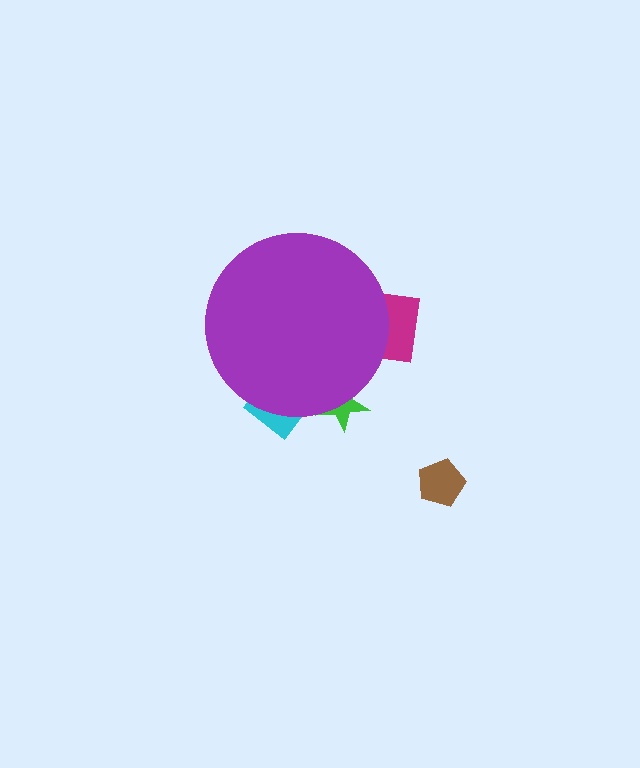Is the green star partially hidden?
Yes, the green star is partially hidden behind the purple circle.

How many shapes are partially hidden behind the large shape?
4 shapes are partially hidden.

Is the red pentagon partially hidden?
Yes, the red pentagon is partially hidden behind the purple circle.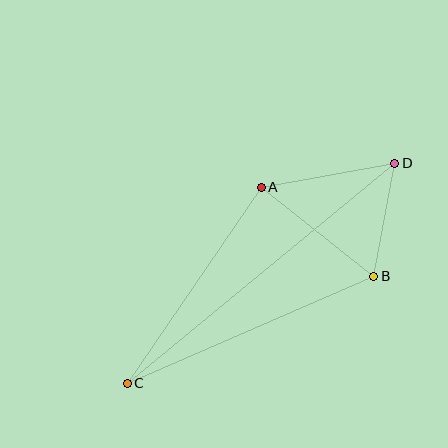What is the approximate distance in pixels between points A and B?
The distance between A and B is approximately 144 pixels.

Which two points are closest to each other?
Points B and D are closest to each other.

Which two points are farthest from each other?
Points C and D are farthest from each other.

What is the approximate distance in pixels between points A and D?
The distance between A and D is approximately 136 pixels.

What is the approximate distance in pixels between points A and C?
The distance between A and C is approximately 238 pixels.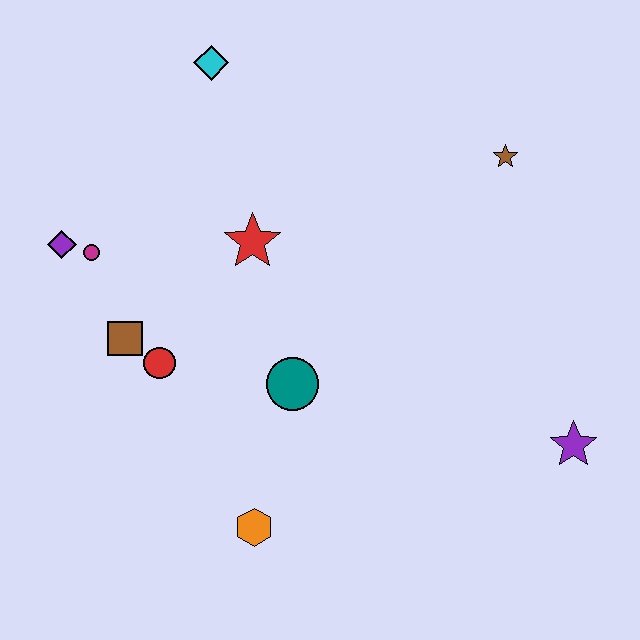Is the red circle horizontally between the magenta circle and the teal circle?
Yes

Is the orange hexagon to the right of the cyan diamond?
Yes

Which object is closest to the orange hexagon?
The teal circle is closest to the orange hexagon.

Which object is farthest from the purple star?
The purple diamond is farthest from the purple star.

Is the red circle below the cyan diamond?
Yes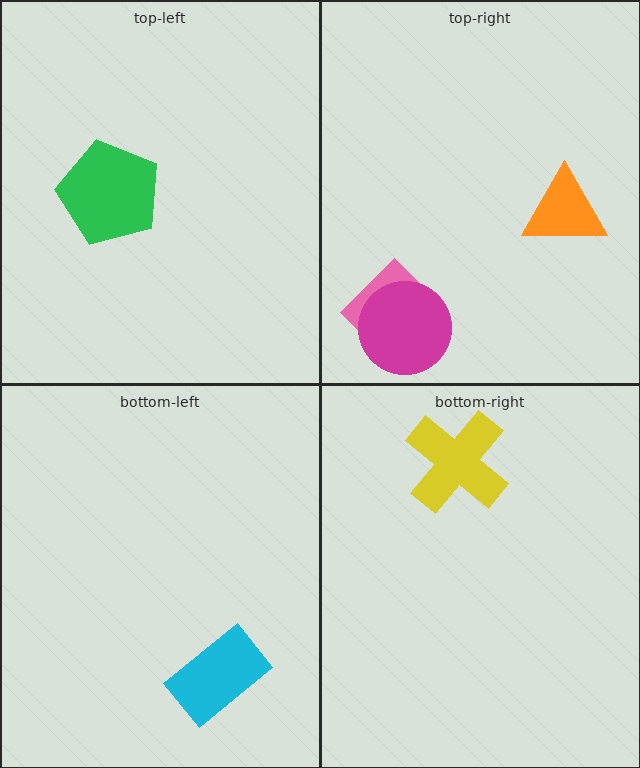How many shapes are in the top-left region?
1.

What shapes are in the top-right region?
The pink diamond, the orange triangle, the magenta circle.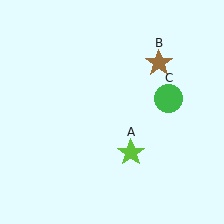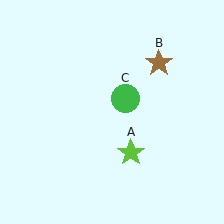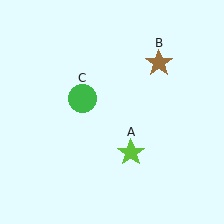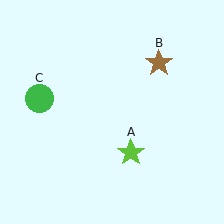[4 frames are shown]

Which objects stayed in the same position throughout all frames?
Lime star (object A) and brown star (object B) remained stationary.